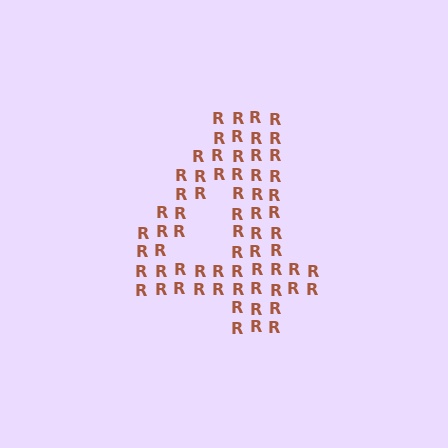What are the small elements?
The small elements are letter R's.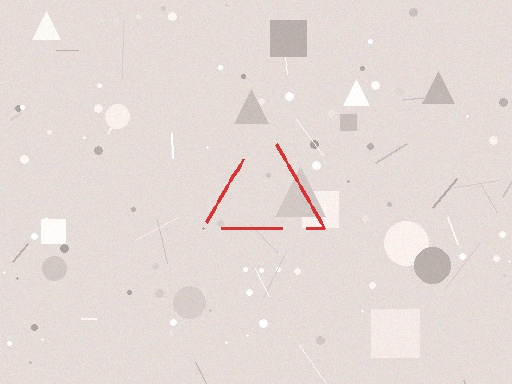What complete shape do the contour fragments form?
The contour fragments form a triangle.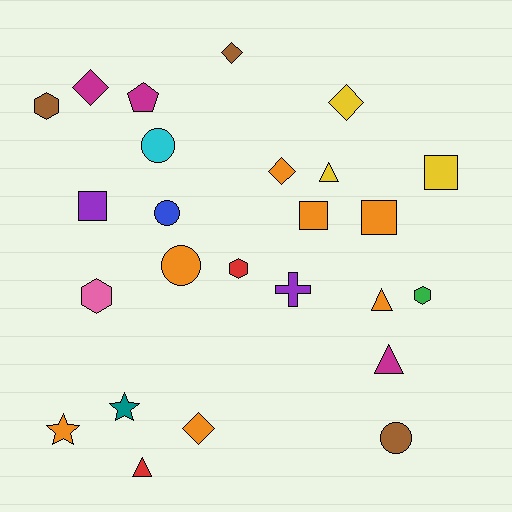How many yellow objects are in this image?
There are 3 yellow objects.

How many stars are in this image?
There are 2 stars.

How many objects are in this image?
There are 25 objects.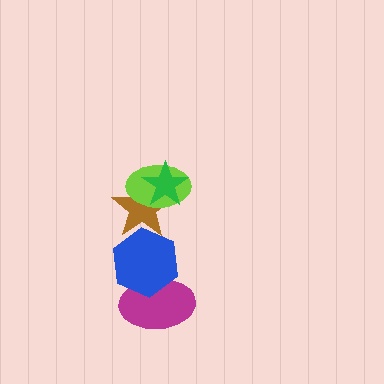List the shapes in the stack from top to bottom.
From top to bottom: the green star, the lime ellipse, the brown star, the blue hexagon, the magenta ellipse.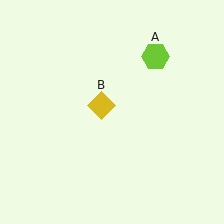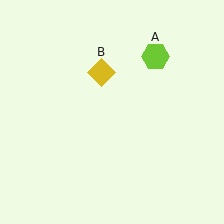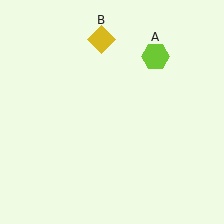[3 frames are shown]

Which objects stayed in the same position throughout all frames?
Lime hexagon (object A) remained stationary.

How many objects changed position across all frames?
1 object changed position: yellow diamond (object B).